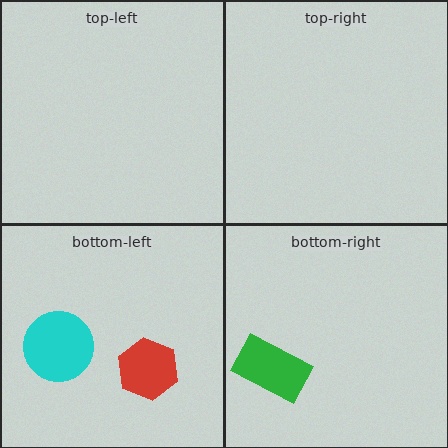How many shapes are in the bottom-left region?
2.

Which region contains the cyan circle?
The bottom-left region.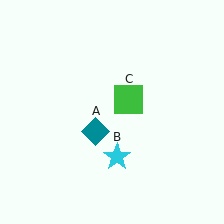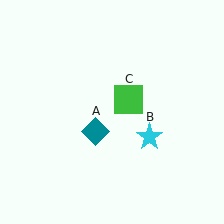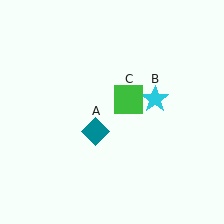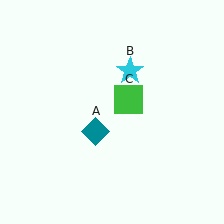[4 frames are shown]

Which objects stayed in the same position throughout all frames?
Teal diamond (object A) and green square (object C) remained stationary.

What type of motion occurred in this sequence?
The cyan star (object B) rotated counterclockwise around the center of the scene.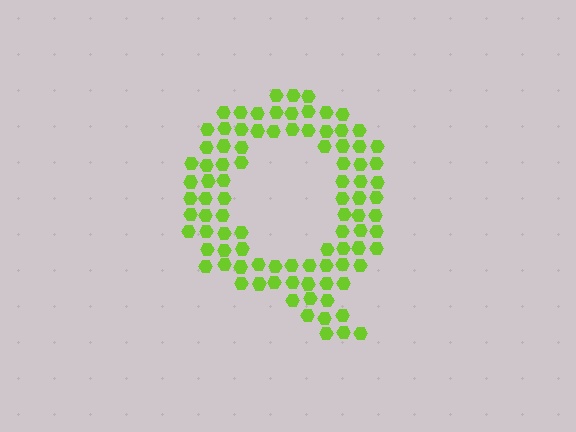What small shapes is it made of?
It is made of small hexagons.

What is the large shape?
The large shape is the letter Q.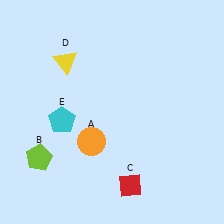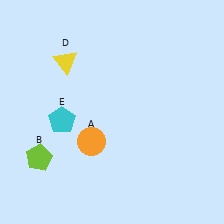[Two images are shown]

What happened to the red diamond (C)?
The red diamond (C) was removed in Image 2. It was in the bottom-right area of Image 1.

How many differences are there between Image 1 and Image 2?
There is 1 difference between the two images.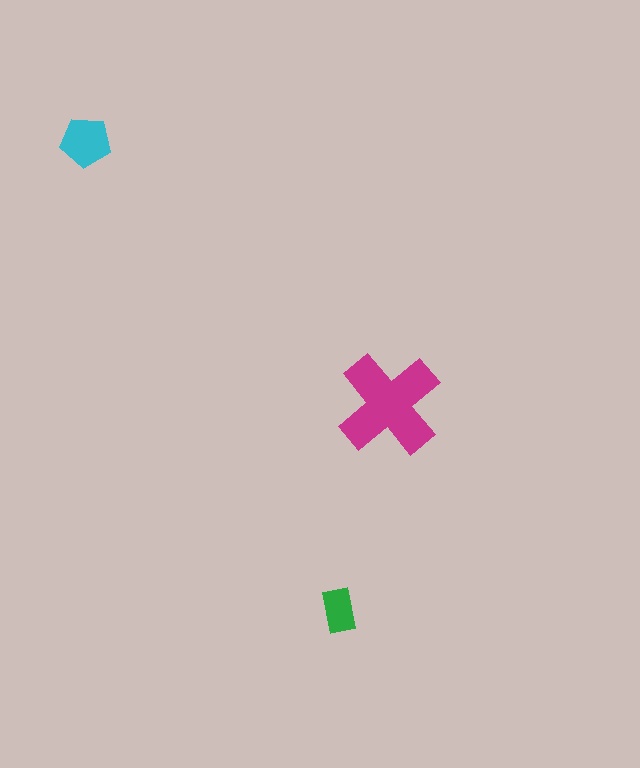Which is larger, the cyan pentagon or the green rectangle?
The cyan pentagon.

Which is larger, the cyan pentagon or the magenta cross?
The magenta cross.